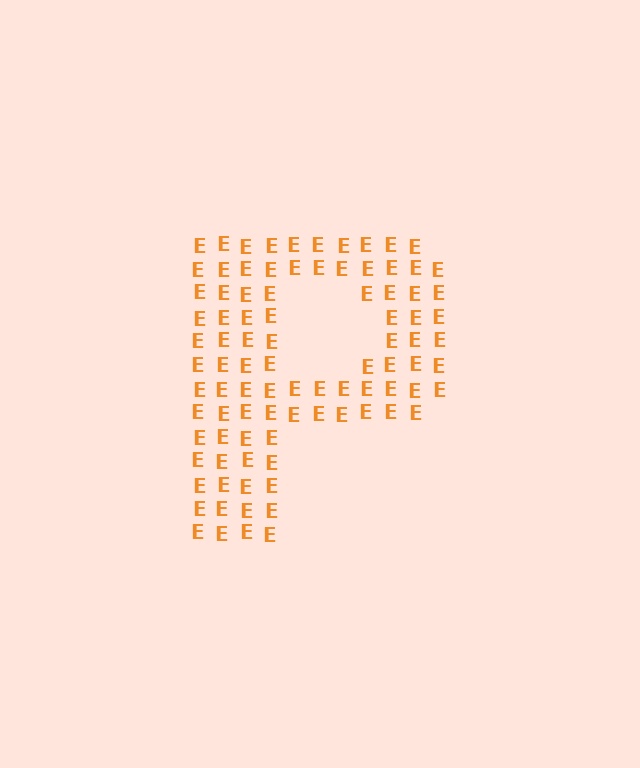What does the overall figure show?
The overall figure shows the letter P.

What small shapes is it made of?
It is made of small letter E's.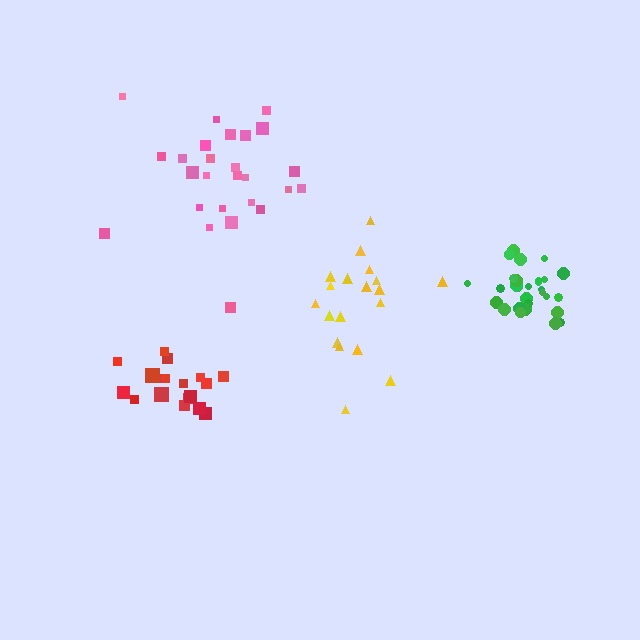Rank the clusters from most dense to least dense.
green, red, yellow, pink.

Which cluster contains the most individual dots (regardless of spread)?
Green (29).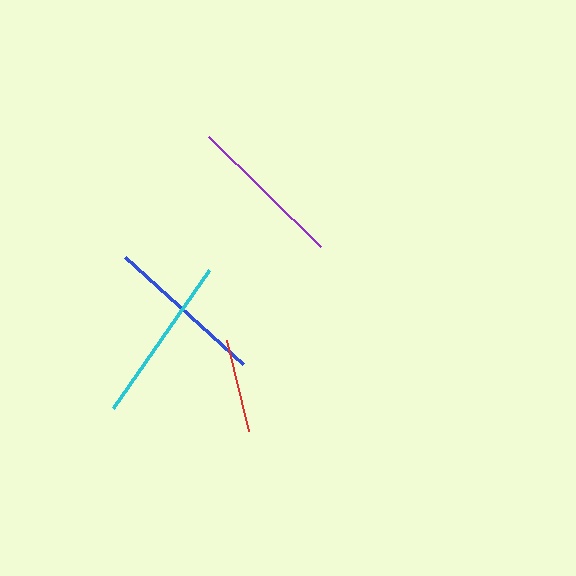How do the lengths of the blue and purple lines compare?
The blue and purple lines are approximately the same length.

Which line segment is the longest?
The cyan line is the longest at approximately 169 pixels.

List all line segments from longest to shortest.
From longest to shortest: cyan, blue, purple, red.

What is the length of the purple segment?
The purple segment is approximately 157 pixels long.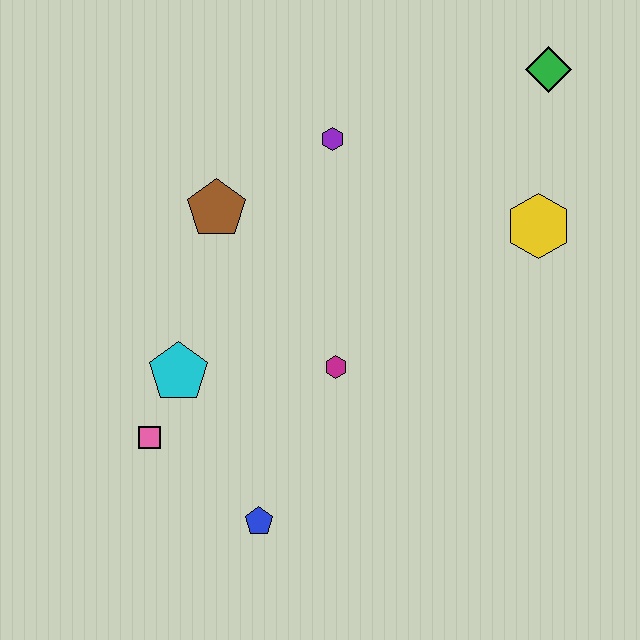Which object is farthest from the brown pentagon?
The green diamond is farthest from the brown pentagon.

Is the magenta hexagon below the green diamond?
Yes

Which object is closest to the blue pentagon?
The pink square is closest to the blue pentagon.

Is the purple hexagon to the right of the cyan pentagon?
Yes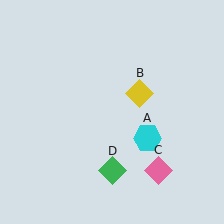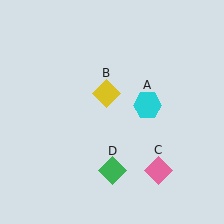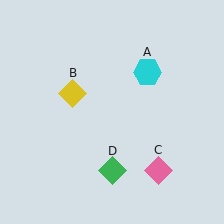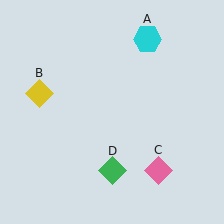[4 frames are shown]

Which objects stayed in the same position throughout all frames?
Pink diamond (object C) and green diamond (object D) remained stationary.